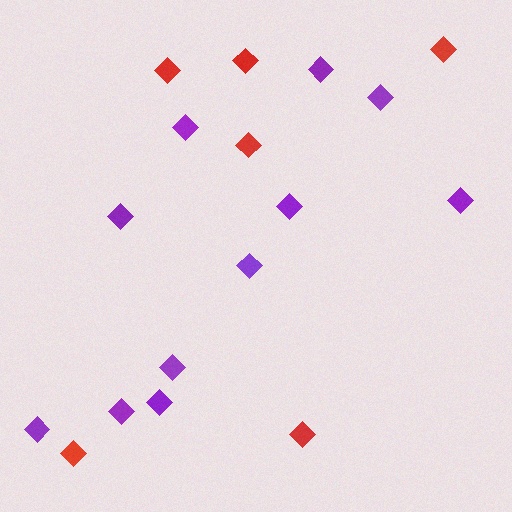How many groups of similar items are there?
There are 2 groups: one group of purple diamonds (11) and one group of red diamonds (6).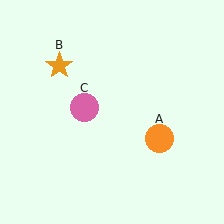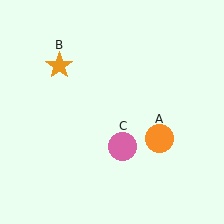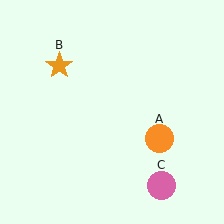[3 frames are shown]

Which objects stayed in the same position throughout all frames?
Orange circle (object A) and orange star (object B) remained stationary.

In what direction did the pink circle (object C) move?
The pink circle (object C) moved down and to the right.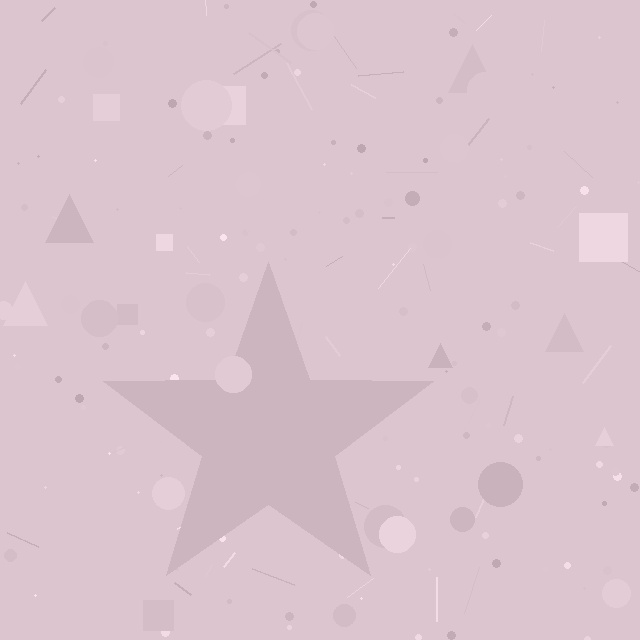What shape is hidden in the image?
A star is hidden in the image.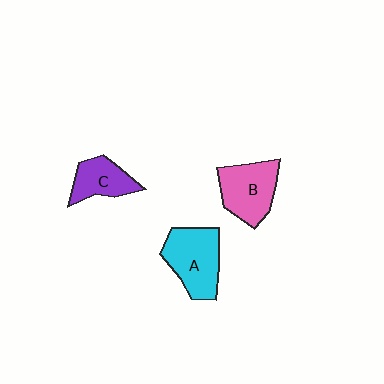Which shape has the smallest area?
Shape C (purple).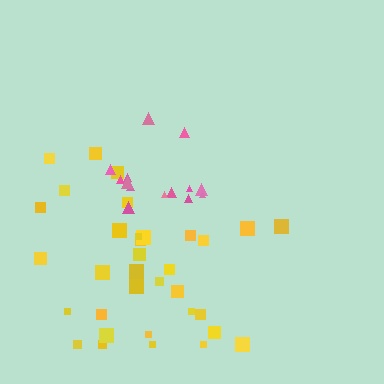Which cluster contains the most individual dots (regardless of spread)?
Yellow (34).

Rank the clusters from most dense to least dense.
pink, yellow.